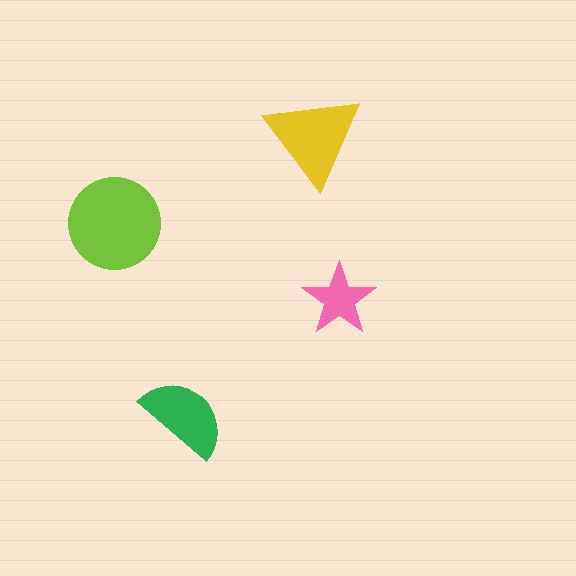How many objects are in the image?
There are 4 objects in the image.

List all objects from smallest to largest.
The pink star, the green semicircle, the yellow triangle, the lime circle.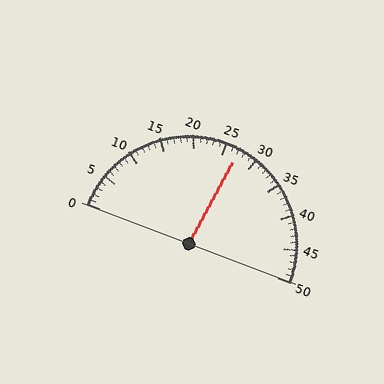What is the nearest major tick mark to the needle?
The nearest major tick mark is 25.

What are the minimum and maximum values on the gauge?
The gauge ranges from 0 to 50.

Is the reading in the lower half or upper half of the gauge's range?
The reading is in the upper half of the range (0 to 50).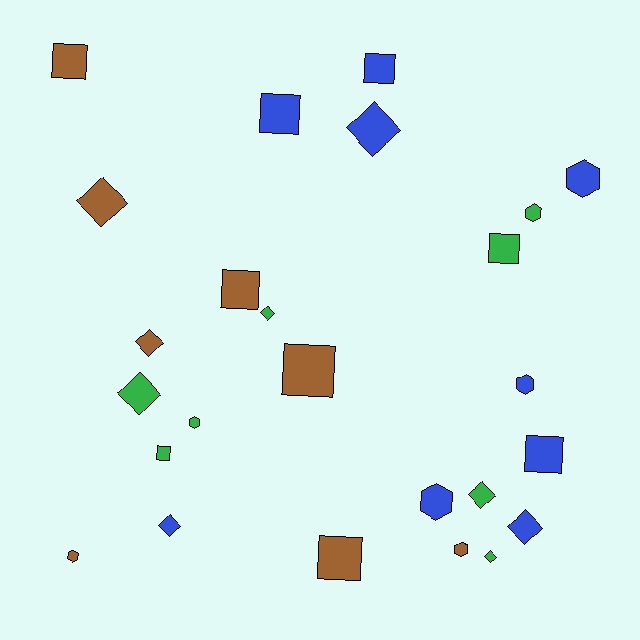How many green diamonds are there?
There are 4 green diamonds.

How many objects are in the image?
There are 25 objects.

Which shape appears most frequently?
Diamond, with 9 objects.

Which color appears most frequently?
Blue, with 9 objects.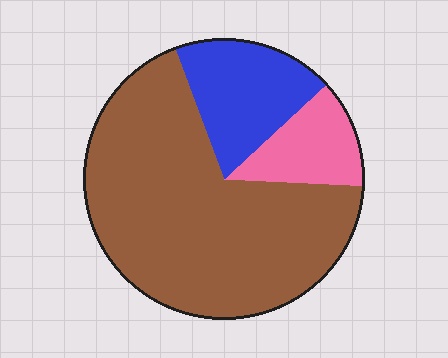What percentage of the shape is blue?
Blue takes up between a sixth and a third of the shape.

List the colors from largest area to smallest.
From largest to smallest: brown, blue, pink.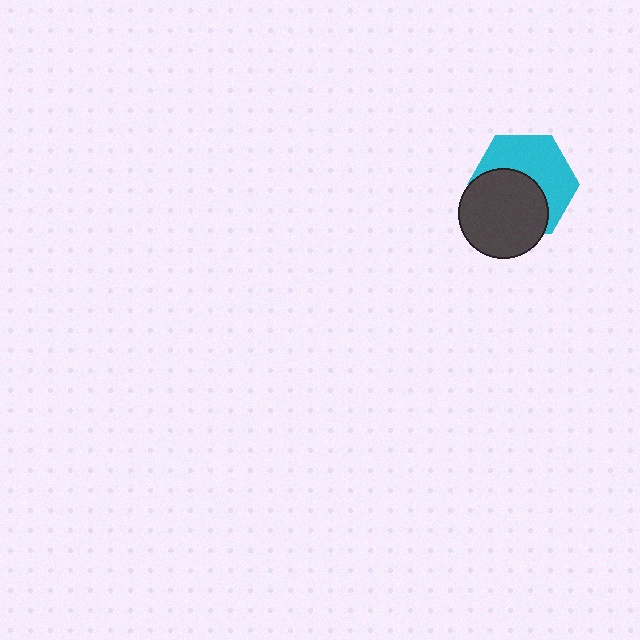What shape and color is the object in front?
The object in front is a dark gray circle.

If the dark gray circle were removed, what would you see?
You would see the complete cyan hexagon.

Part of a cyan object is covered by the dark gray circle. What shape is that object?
It is a hexagon.